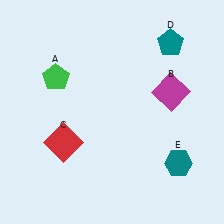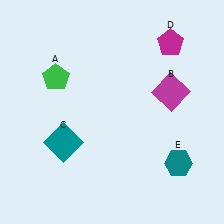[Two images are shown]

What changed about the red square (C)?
In Image 1, C is red. In Image 2, it changed to teal.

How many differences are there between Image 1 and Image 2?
There are 2 differences between the two images.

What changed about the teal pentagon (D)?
In Image 1, D is teal. In Image 2, it changed to magenta.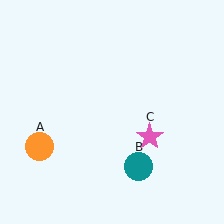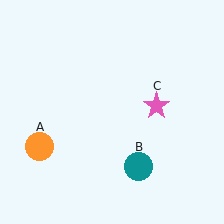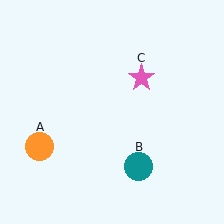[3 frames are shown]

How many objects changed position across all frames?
1 object changed position: pink star (object C).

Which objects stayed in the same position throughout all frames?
Orange circle (object A) and teal circle (object B) remained stationary.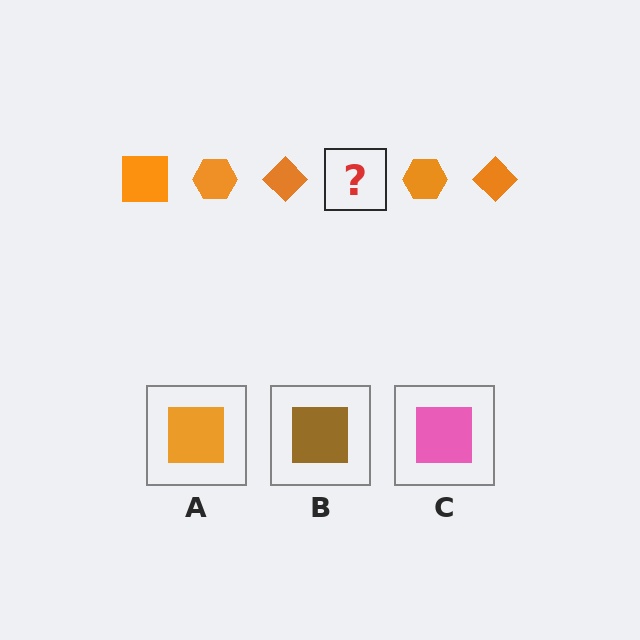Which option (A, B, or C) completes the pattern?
A.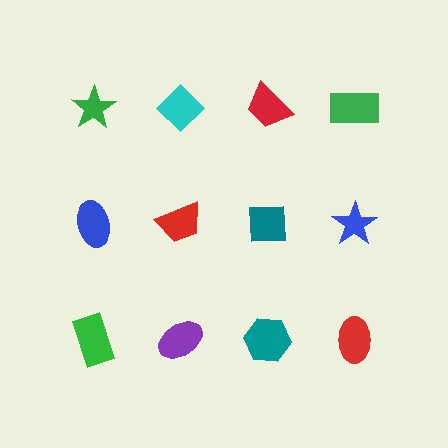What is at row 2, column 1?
A blue ellipse.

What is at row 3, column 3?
A teal hexagon.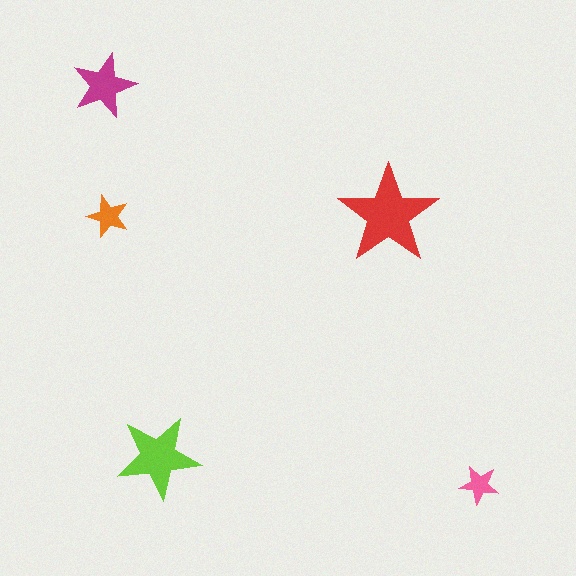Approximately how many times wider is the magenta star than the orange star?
About 1.5 times wider.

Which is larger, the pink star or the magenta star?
The magenta one.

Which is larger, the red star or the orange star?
The red one.